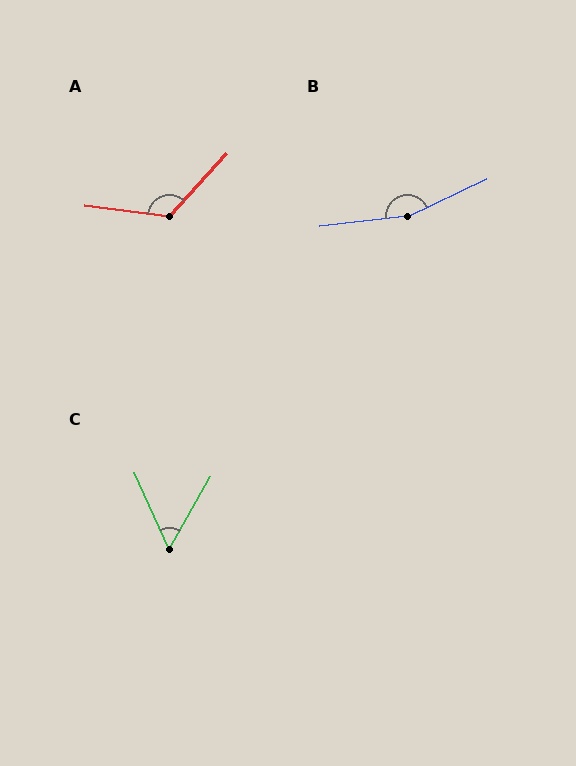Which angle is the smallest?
C, at approximately 54 degrees.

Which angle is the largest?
B, at approximately 161 degrees.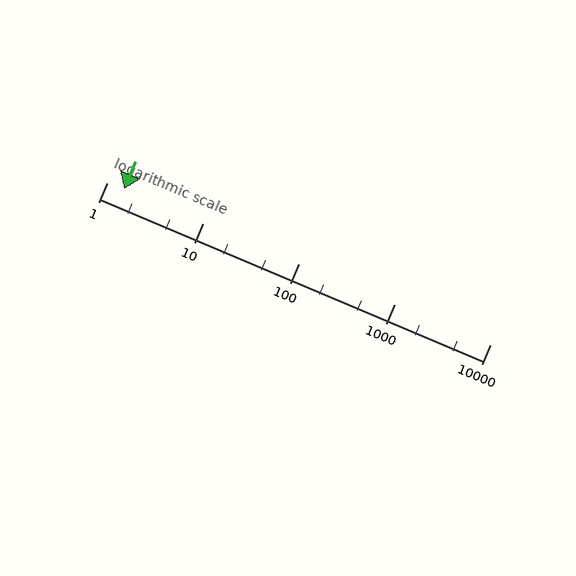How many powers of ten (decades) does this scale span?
The scale spans 4 decades, from 1 to 10000.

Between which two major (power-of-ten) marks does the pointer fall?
The pointer is between 1 and 10.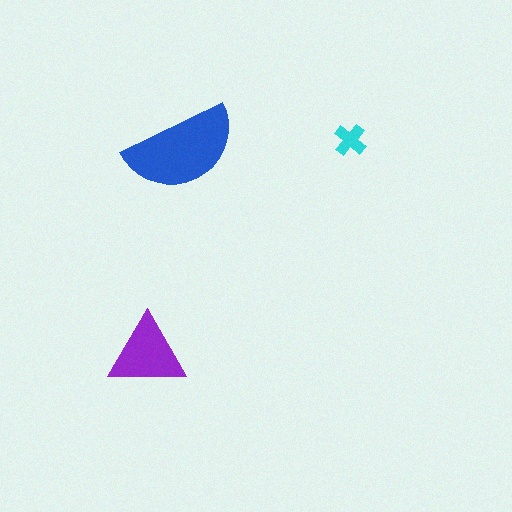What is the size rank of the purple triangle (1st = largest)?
2nd.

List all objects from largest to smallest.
The blue semicircle, the purple triangle, the cyan cross.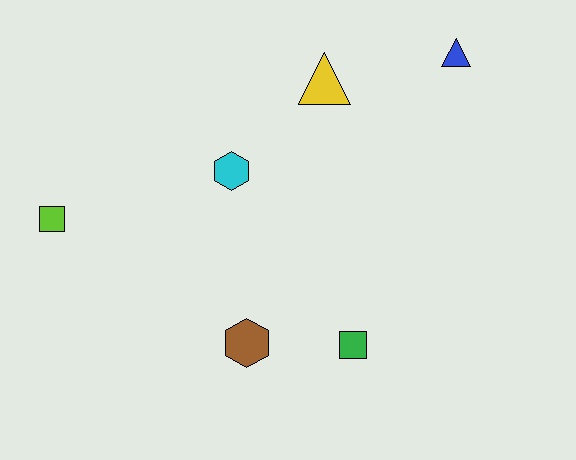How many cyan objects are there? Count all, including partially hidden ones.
There is 1 cyan object.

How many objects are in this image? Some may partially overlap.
There are 6 objects.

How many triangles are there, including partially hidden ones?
There are 2 triangles.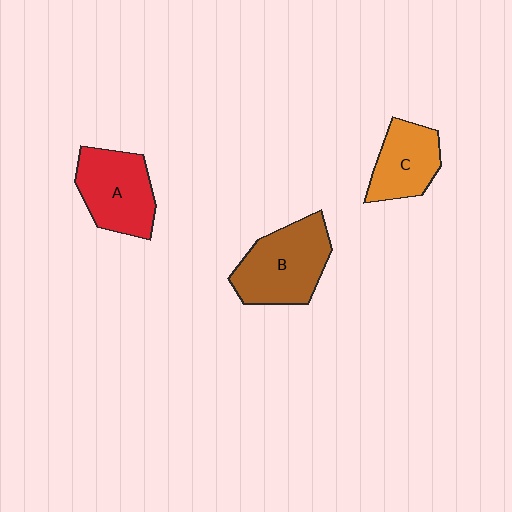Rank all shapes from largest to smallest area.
From largest to smallest: B (brown), A (red), C (orange).